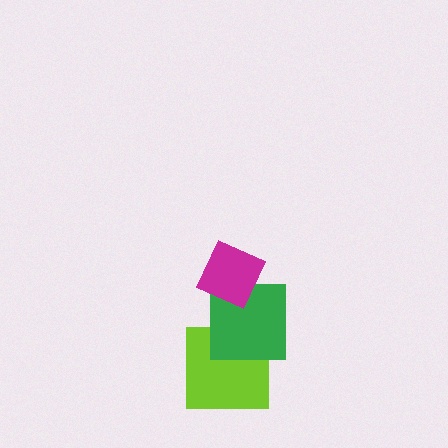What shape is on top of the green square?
The magenta diamond is on top of the green square.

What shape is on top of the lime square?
The green square is on top of the lime square.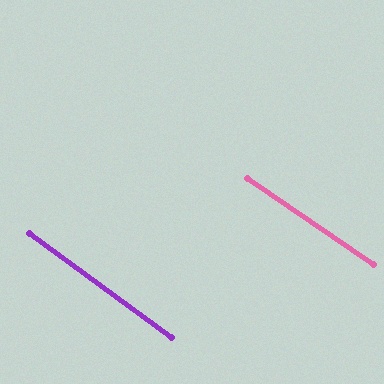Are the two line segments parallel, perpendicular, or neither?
Parallel — their directions differ by only 1.7°.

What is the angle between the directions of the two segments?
Approximately 2 degrees.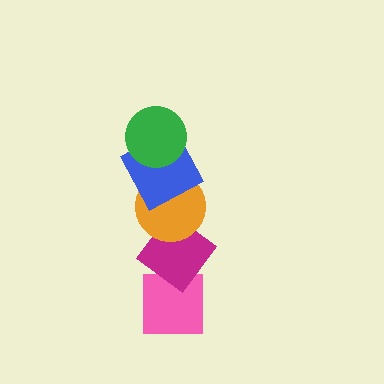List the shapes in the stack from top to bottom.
From top to bottom: the green circle, the blue square, the orange circle, the magenta diamond, the pink square.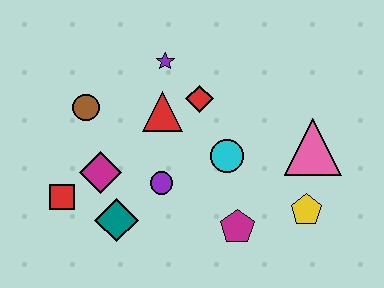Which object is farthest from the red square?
The pink triangle is farthest from the red square.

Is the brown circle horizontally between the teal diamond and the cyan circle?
No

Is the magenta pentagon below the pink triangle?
Yes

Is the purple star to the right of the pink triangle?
No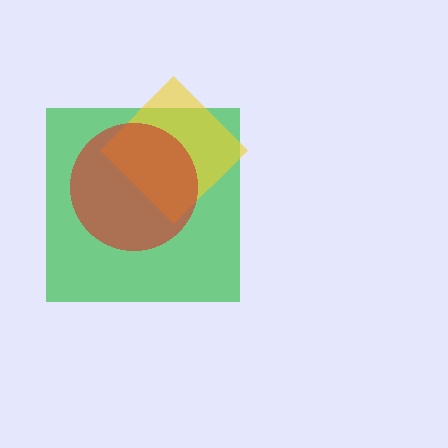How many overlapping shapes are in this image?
There are 3 overlapping shapes in the image.